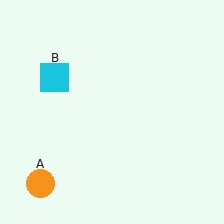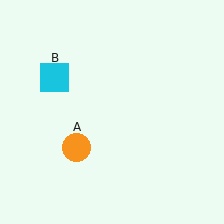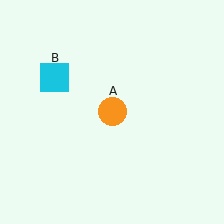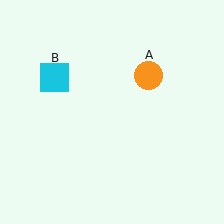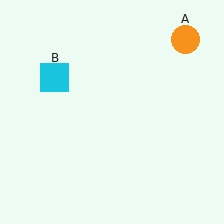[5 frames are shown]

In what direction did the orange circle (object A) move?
The orange circle (object A) moved up and to the right.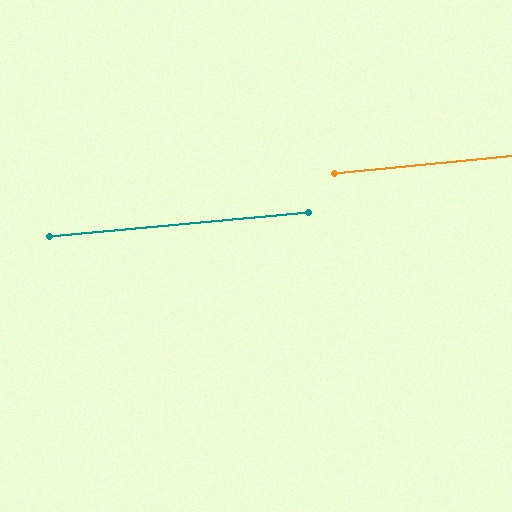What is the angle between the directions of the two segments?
Approximately 0 degrees.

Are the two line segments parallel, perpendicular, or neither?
Parallel — their directions differ by only 0.3°.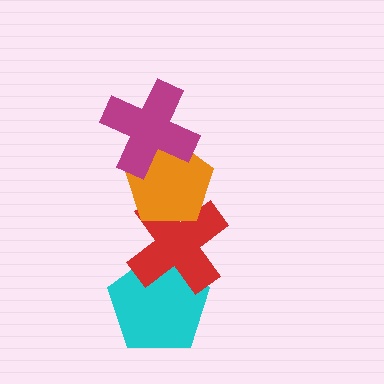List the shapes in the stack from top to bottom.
From top to bottom: the magenta cross, the orange pentagon, the red cross, the cyan pentagon.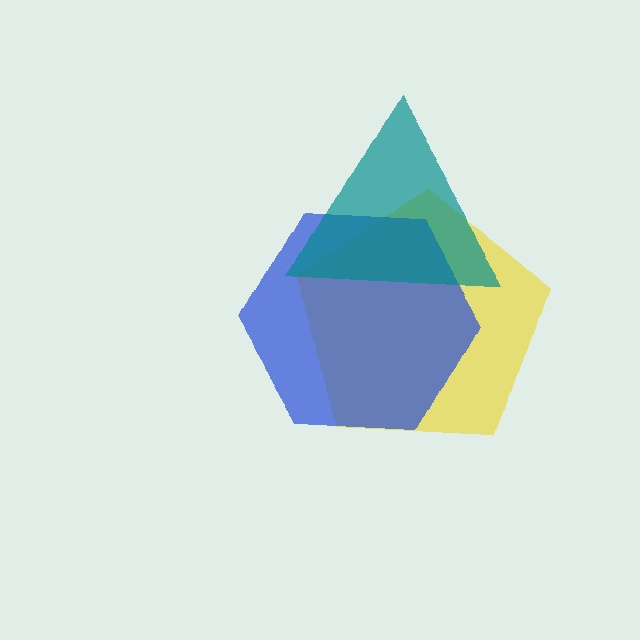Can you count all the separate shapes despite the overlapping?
Yes, there are 3 separate shapes.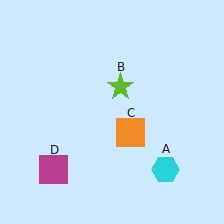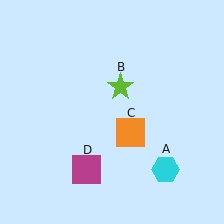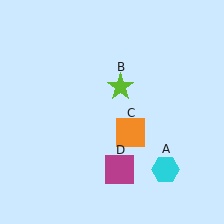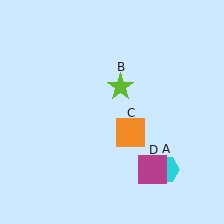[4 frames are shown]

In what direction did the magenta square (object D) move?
The magenta square (object D) moved right.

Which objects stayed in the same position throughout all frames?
Cyan hexagon (object A) and lime star (object B) and orange square (object C) remained stationary.